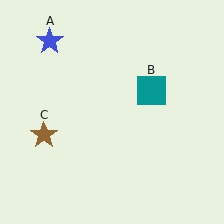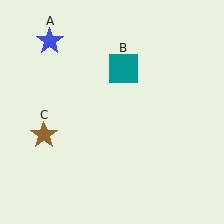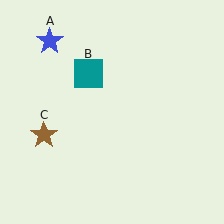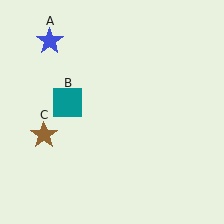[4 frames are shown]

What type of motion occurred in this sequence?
The teal square (object B) rotated counterclockwise around the center of the scene.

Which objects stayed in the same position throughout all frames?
Blue star (object A) and brown star (object C) remained stationary.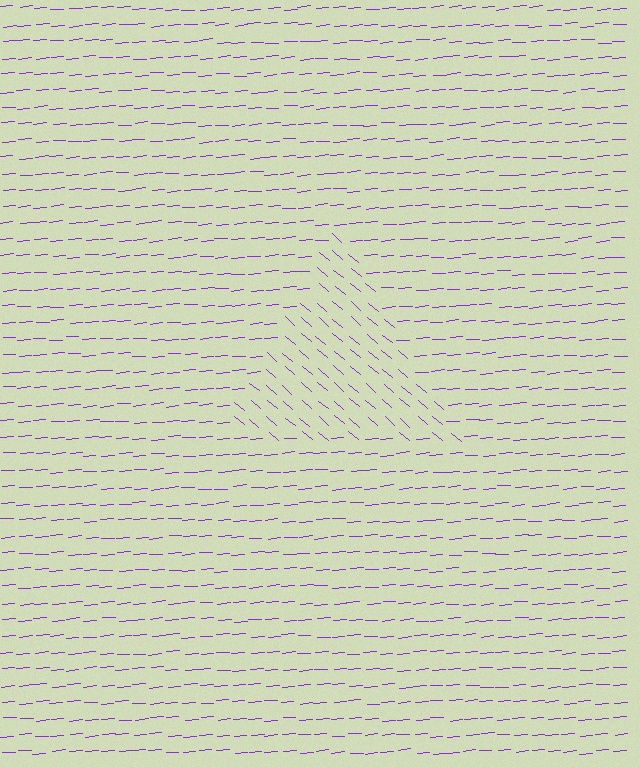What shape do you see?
I see a triangle.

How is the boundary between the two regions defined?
The boundary is defined purely by a change in line orientation (approximately 45 degrees difference). All lines are the same color and thickness.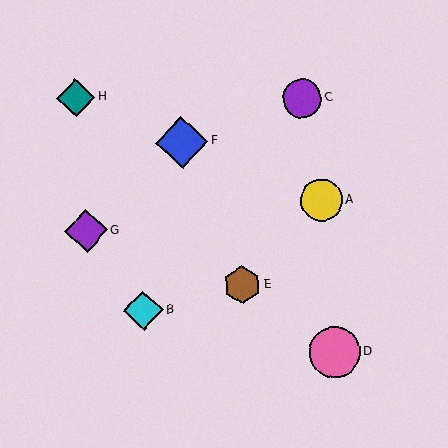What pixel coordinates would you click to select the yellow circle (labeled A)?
Click at (321, 200) to select the yellow circle A.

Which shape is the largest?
The blue diamond (labeled F) is the largest.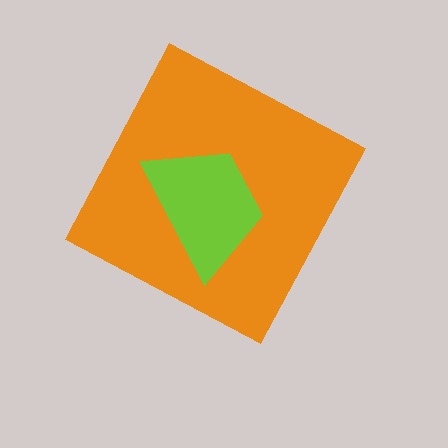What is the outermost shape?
The orange diamond.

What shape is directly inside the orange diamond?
The lime trapezoid.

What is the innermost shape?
The lime trapezoid.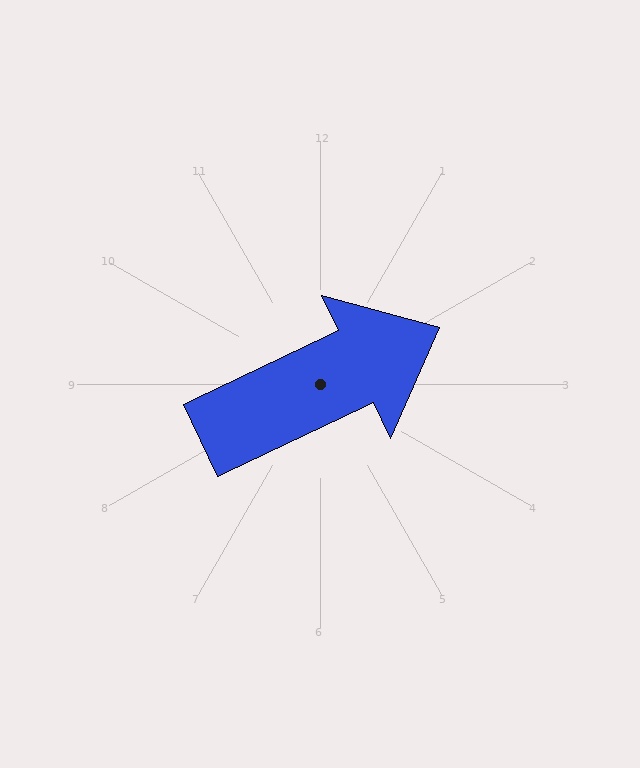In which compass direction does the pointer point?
Northeast.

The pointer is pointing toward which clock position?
Roughly 2 o'clock.